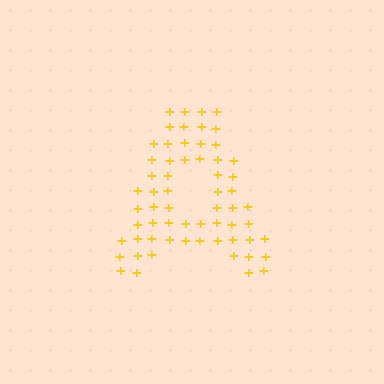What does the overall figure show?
The overall figure shows the letter A.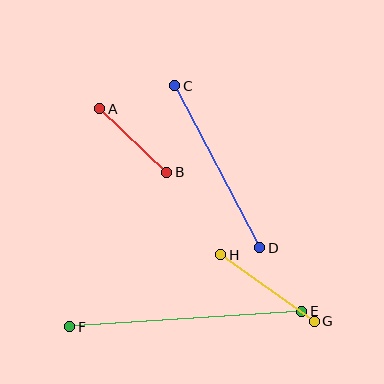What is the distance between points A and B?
The distance is approximately 93 pixels.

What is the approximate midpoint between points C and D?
The midpoint is at approximately (217, 167) pixels.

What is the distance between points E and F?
The distance is approximately 232 pixels.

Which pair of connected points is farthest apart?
Points E and F are farthest apart.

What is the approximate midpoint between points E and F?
The midpoint is at approximately (186, 319) pixels.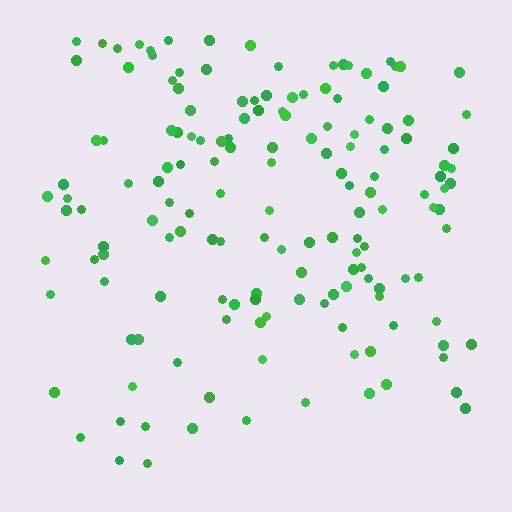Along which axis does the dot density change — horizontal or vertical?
Vertical.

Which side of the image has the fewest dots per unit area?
The bottom.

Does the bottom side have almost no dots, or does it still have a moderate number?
Still a moderate number, just noticeably fewer than the top.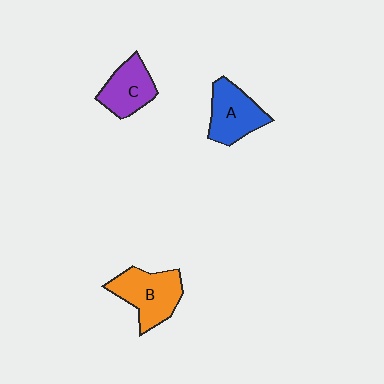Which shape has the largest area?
Shape B (orange).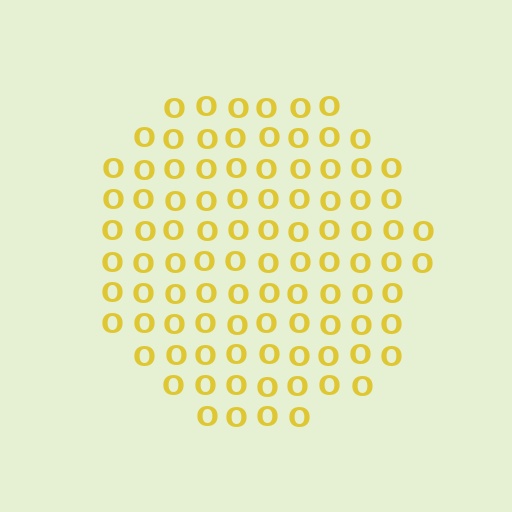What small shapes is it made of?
It is made of small letter O's.